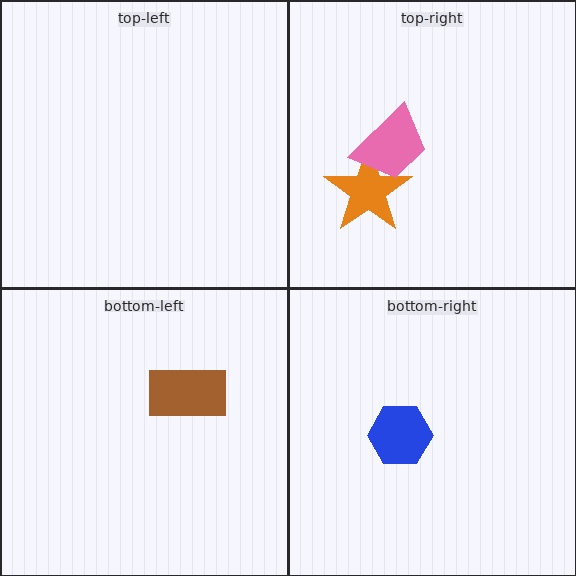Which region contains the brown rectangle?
The bottom-left region.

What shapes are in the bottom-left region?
The brown rectangle.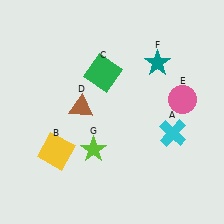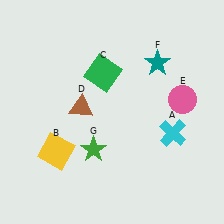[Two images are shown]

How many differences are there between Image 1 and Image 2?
There is 1 difference between the two images.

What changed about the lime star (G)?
In Image 1, G is lime. In Image 2, it changed to green.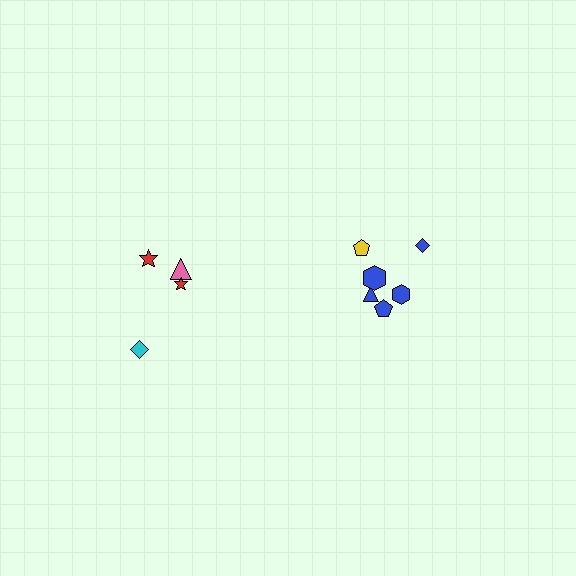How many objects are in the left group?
There are 4 objects.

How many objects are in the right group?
There are 6 objects.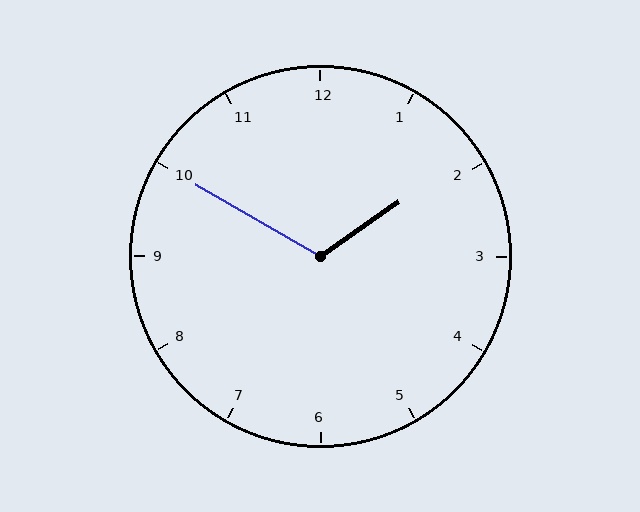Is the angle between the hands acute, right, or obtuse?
It is obtuse.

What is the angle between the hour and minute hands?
Approximately 115 degrees.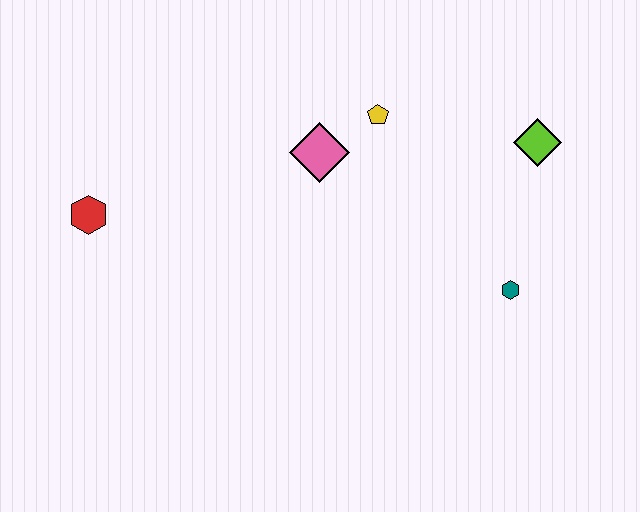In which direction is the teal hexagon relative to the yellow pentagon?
The teal hexagon is below the yellow pentagon.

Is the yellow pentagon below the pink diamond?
No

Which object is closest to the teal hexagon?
The lime diamond is closest to the teal hexagon.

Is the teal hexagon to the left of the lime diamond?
Yes